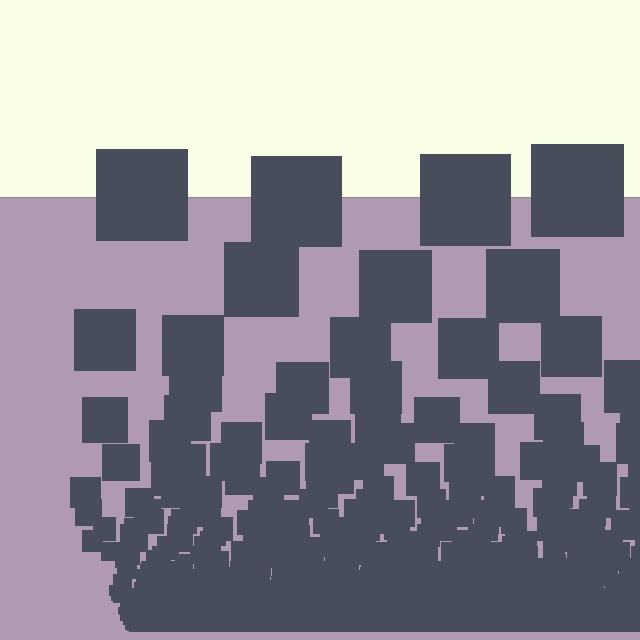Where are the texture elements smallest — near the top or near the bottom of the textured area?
Near the bottom.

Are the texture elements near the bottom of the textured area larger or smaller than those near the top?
Smaller. The gradient is inverted — elements near the bottom are smaller and denser.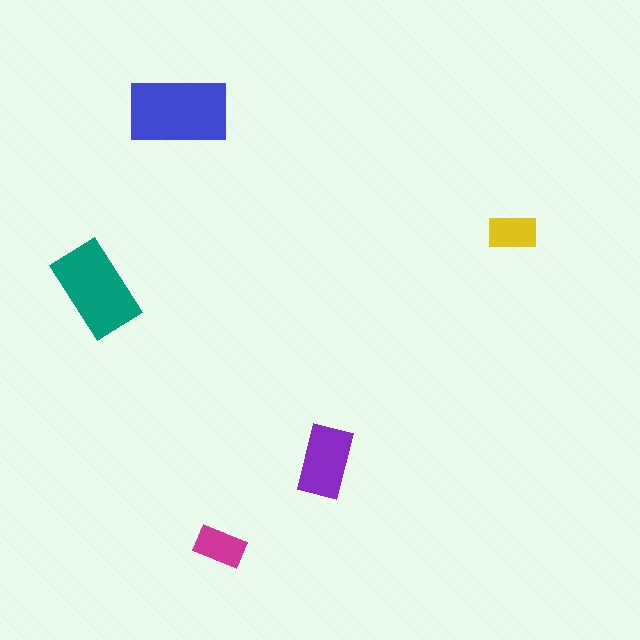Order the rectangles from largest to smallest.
the blue one, the teal one, the purple one, the magenta one, the yellow one.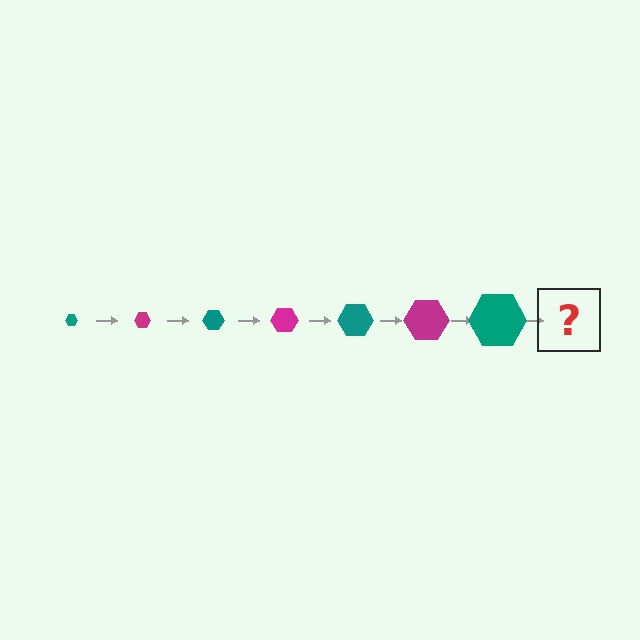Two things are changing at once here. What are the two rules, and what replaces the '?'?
The two rules are that the hexagon grows larger each step and the color cycles through teal and magenta. The '?' should be a magenta hexagon, larger than the previous one.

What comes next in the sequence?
The next element should be a magenta hexagon, larger than the previous one.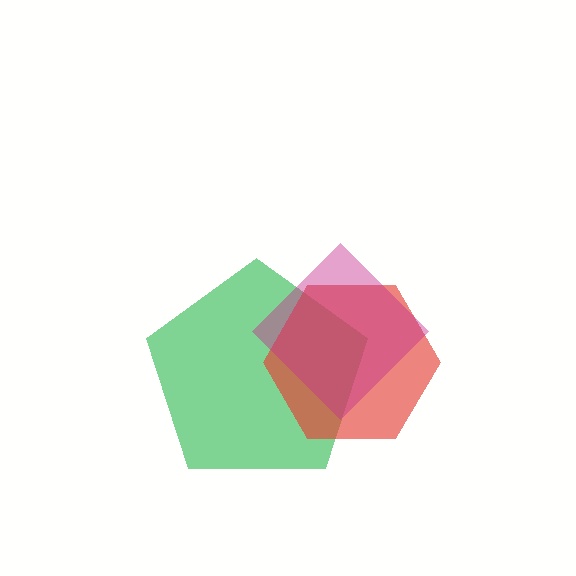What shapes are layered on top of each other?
The layered shapes are: a green pentagon, a red hexagon, a magenta diamond.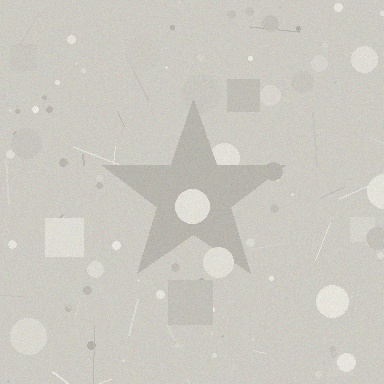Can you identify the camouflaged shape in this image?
The camouflaged shape is a star.